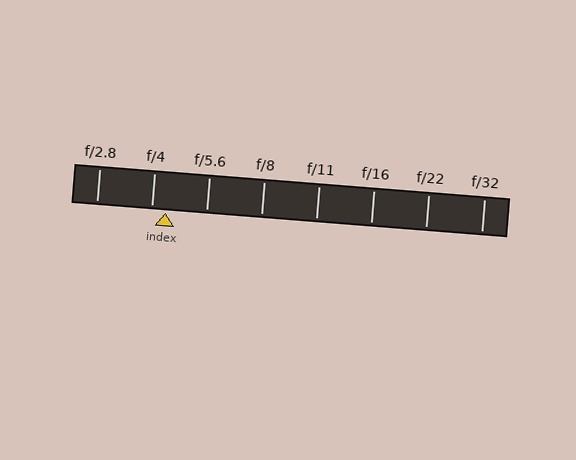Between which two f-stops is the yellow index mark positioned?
The index mark is between f/4 and f/5.6.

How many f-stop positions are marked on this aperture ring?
There are 8 f-stop positions marked.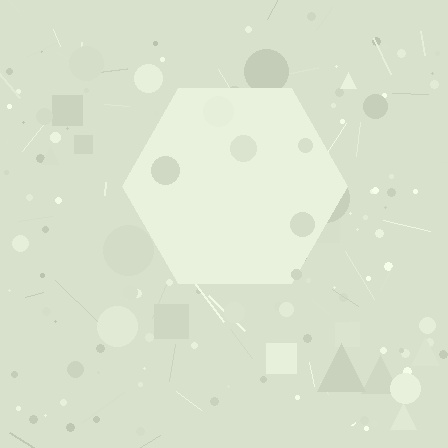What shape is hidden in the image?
A hexagon is hidden in the image.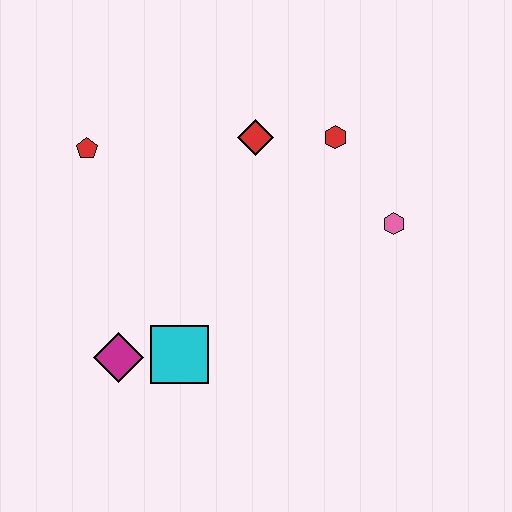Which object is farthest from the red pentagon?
The pink hexagon is farthest from the red pentagon.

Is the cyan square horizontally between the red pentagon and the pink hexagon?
Yes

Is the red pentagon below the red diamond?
Yes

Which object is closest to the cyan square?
The magenta diamond is closest to the cyan square.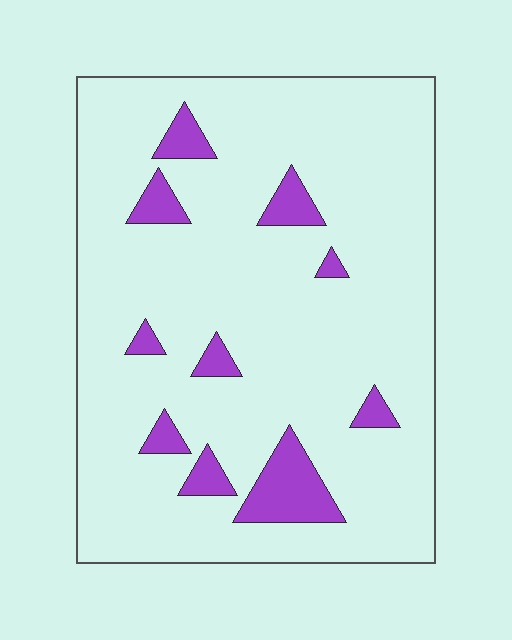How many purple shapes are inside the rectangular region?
10.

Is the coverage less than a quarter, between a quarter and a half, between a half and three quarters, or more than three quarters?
Less than a quarter.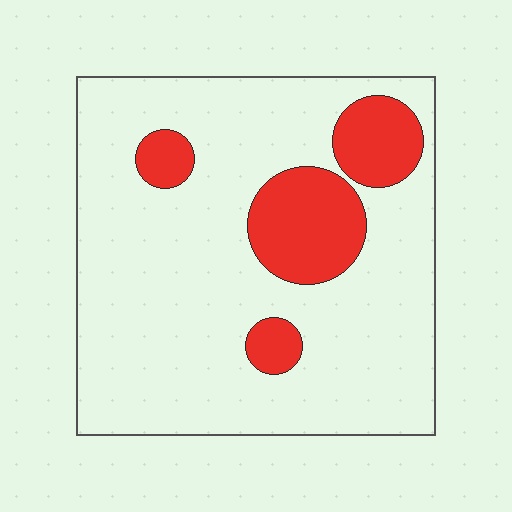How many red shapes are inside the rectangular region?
4.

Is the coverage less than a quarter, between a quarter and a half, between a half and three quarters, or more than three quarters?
Less than a quarter.